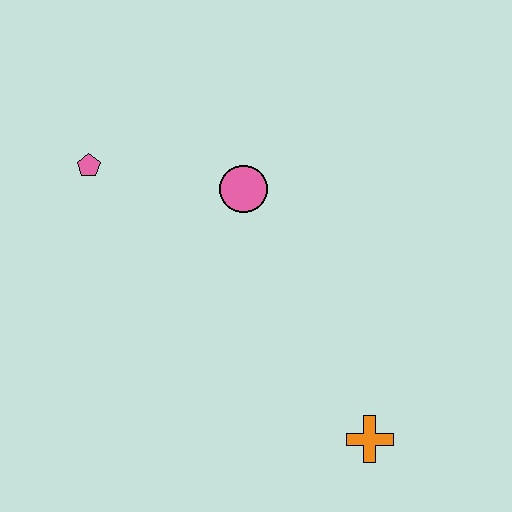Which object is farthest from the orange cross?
The pink pentagon is farthest from the orange cross.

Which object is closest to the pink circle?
The pink pentagon is closest to the pink circle.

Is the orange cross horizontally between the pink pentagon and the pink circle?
No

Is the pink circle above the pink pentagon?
No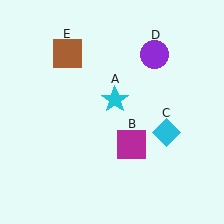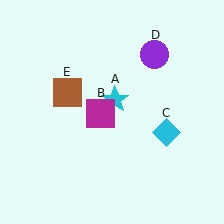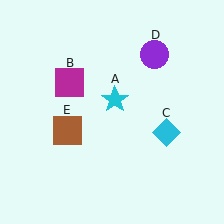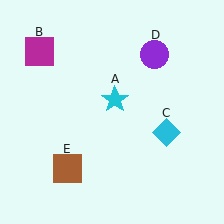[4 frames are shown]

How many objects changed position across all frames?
2 objects changed position: magenta square (object B), brown square (object E).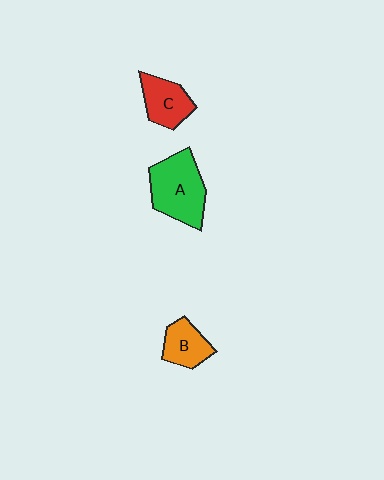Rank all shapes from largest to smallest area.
From largest to smallest: A (green), C (red), B (orange).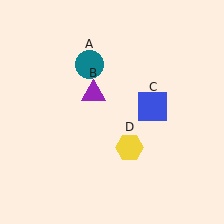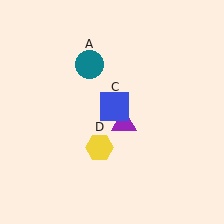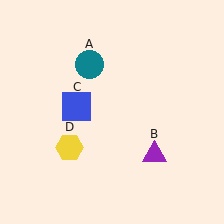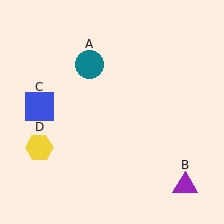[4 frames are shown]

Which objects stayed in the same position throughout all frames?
Teal circle (object A) remained stationary.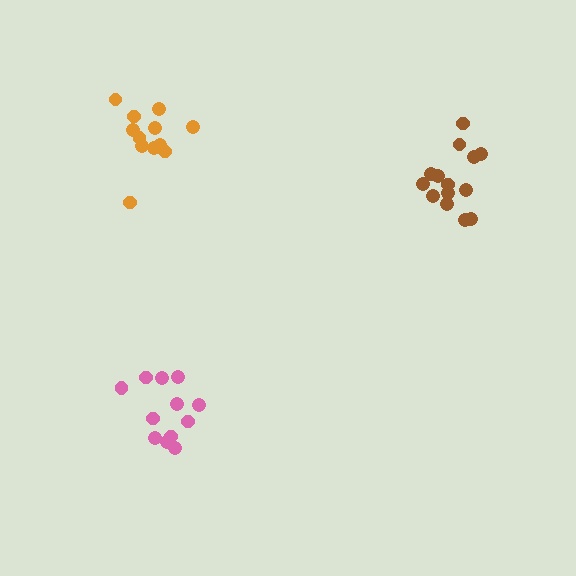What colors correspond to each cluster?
The clusters are colored: pink, orange, brown.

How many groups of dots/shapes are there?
There are 3 groups.